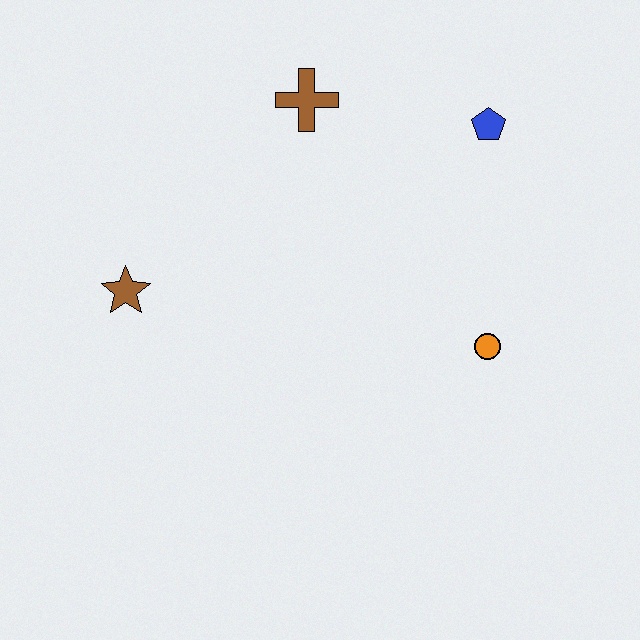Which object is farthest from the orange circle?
The brown star is farthest from the orange circle.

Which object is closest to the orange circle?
The blue pentagon is closest to the orange circle.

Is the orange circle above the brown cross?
No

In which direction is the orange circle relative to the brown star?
The orange circle is to the right of the brown star.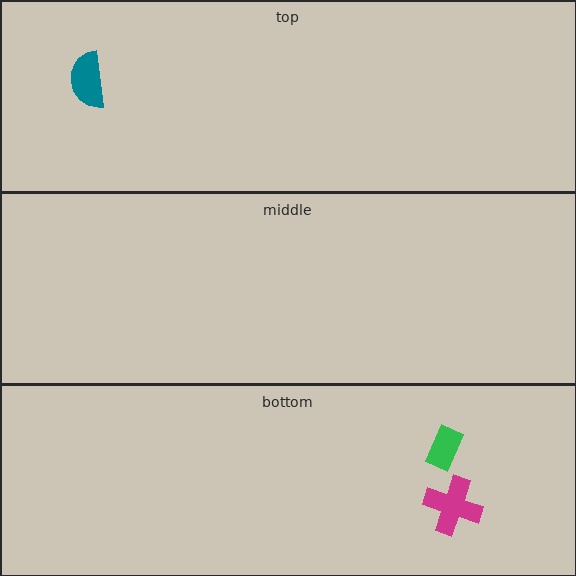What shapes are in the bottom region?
The green rectangle, the magenta cross.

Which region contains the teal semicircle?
The top region.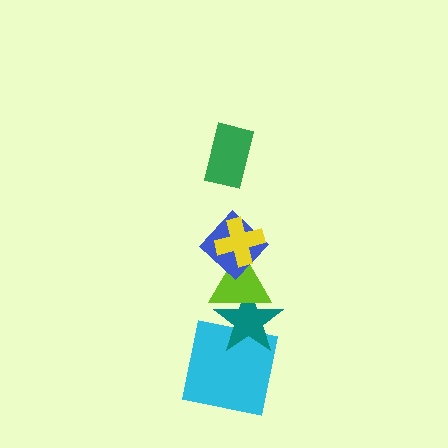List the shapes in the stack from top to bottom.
From top to bottom: the green rectangle, the yellow cross, the blue diamond, the lime triangle, the teal star, the cyan square.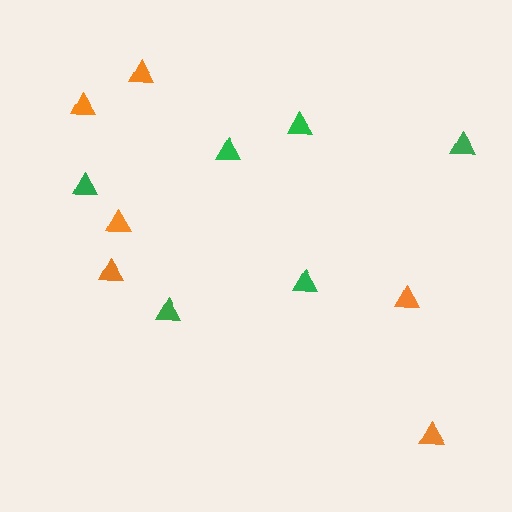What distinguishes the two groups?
There are 2 groups: one group of orange triangles (6) and one group of green triangles (6).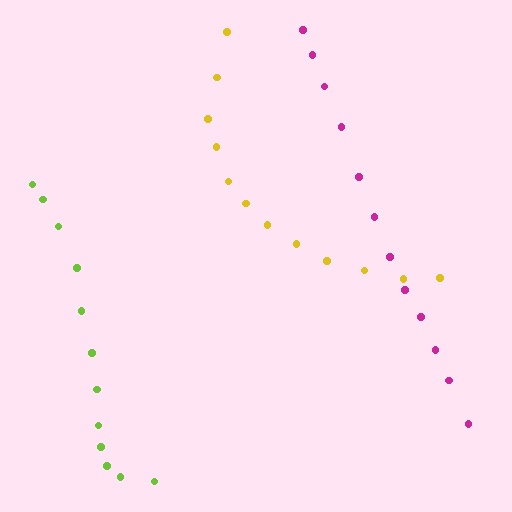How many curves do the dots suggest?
There are 3 distinct paths.